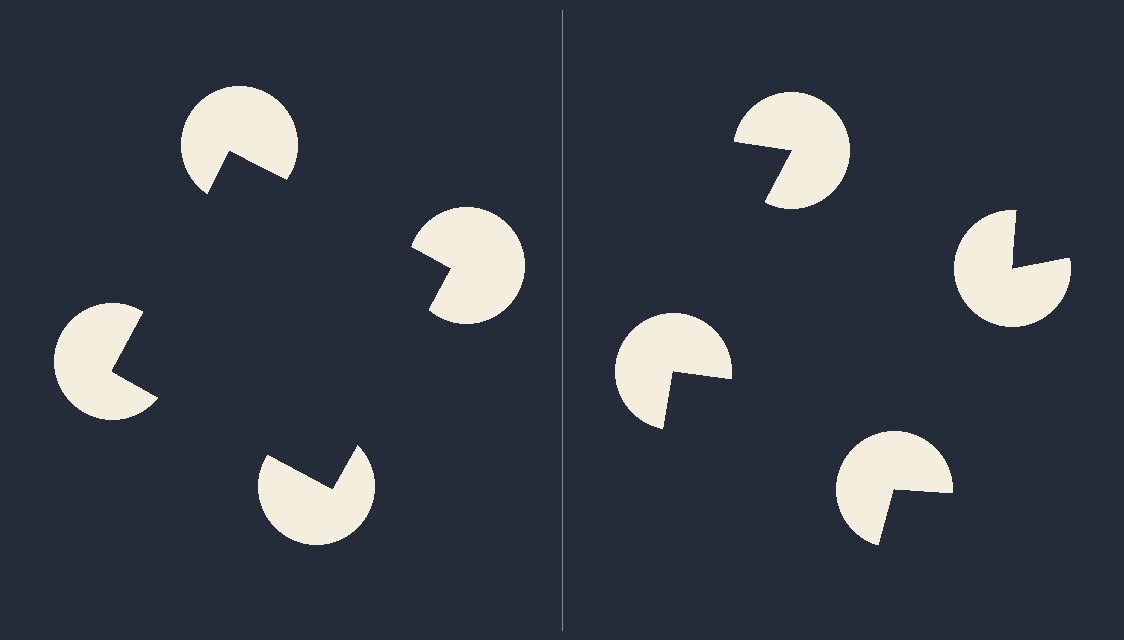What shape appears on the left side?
An illusory square.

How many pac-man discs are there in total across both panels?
8 — 4 on each side.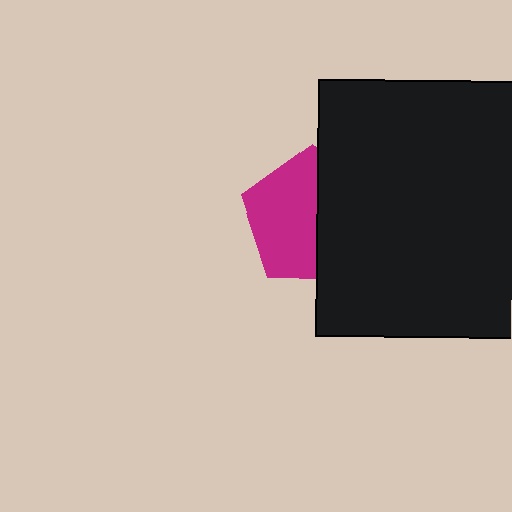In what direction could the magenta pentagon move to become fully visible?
The magenta pentagon could move left. That would shift it out from behind the black rectangle entirely.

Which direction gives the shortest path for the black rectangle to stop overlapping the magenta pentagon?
Moving right gives the shortest separation.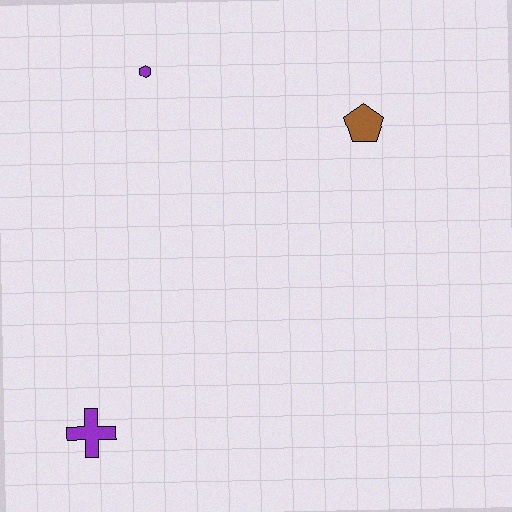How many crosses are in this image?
There is 1 cross.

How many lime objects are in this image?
There are no lime objects.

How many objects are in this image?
There are 3 objects.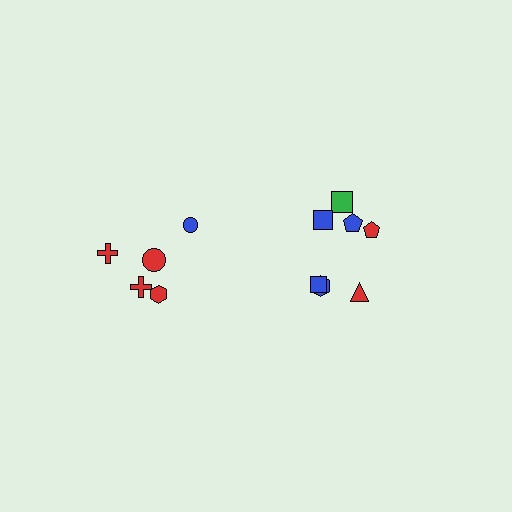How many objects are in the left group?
There are 5 objects.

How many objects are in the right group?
There are 7 objects.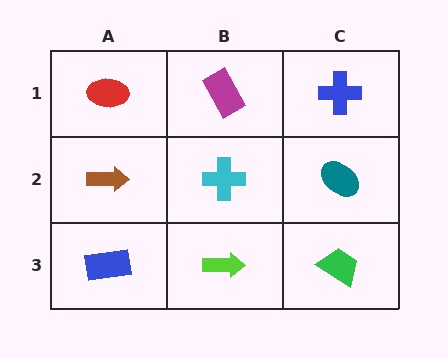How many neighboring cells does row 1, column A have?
2.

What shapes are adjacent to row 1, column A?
A brown arrow (row 2, column A), a magenta rectangle (row 1, column B).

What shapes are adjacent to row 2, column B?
A magenta rectangle (row 1, column B), a lime arrow (row 3, column B), a brown arrow (row 2, column A), a teal ellipse (row 2, column C).